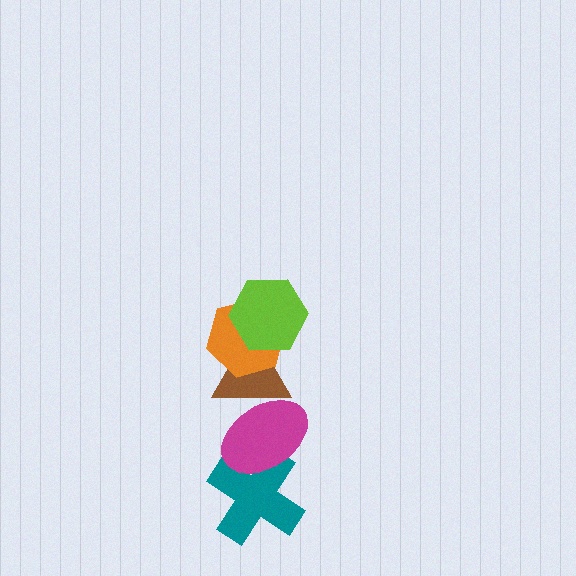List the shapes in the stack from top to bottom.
From top to bottom: the lime hexagon, the orange hexagon, the brown triangle, the magenta ellipse, the teal cross.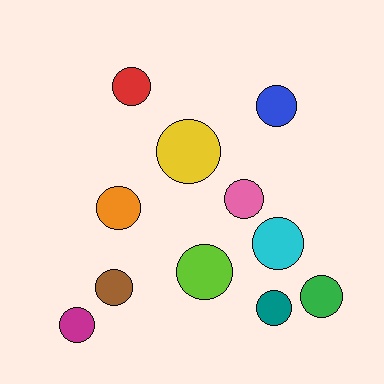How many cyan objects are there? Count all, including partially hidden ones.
There is 1 cyan object.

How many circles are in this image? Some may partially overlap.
There are 11 circles.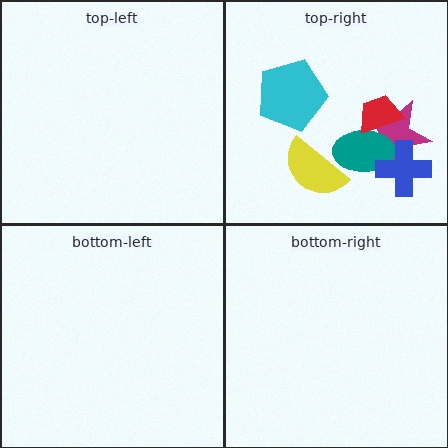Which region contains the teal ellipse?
The top-right region.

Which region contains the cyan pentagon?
The top-right region.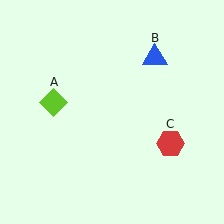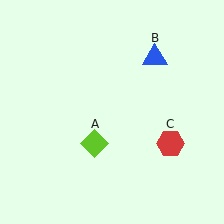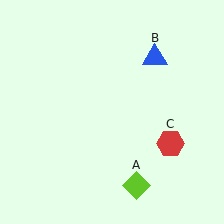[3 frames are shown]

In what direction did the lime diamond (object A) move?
The lime diamond (object A) moved down and to the right.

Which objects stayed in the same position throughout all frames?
Blue triangle (object B) and red hexagon (object C) remained stationary.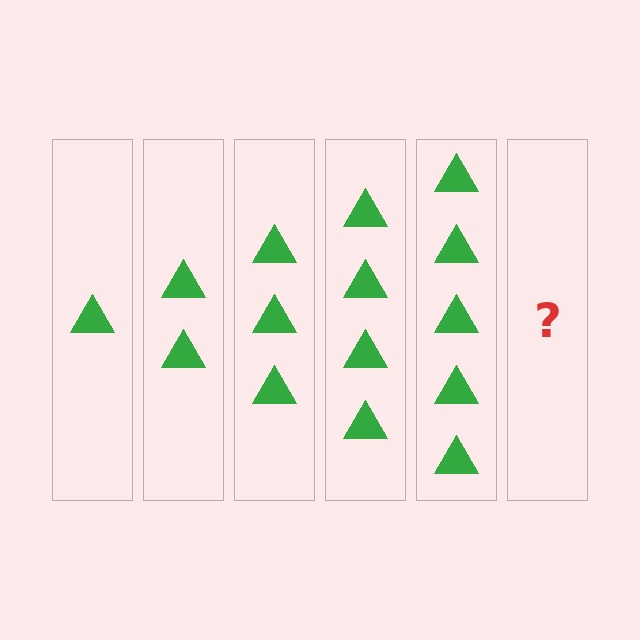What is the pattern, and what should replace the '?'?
The pattern is that each step adds one more triangle. The '?' should be 6 triangles.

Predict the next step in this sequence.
The next step is 6 triangles.